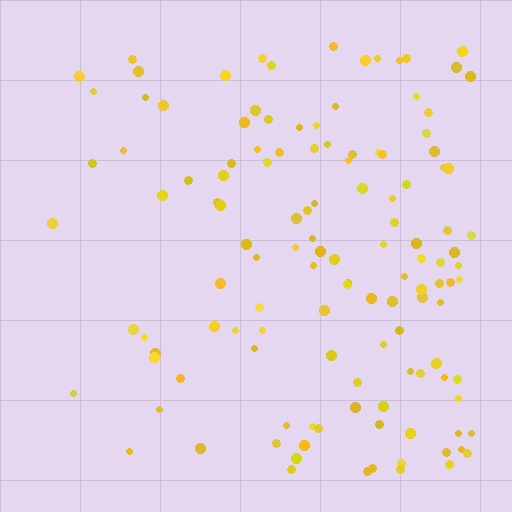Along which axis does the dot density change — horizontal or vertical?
Horizontal.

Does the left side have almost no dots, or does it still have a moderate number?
Still a moderate number, just noticeably fewer than the right.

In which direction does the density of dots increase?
From left to right, with the right side densest.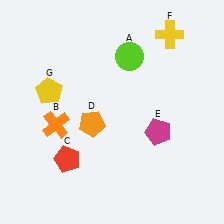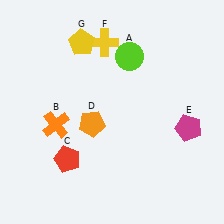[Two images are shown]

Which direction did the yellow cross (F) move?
The yellow cross (F) moved left.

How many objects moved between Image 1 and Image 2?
3 objects moved between the two images.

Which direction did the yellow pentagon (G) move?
The yellow pentagon (G) moved up.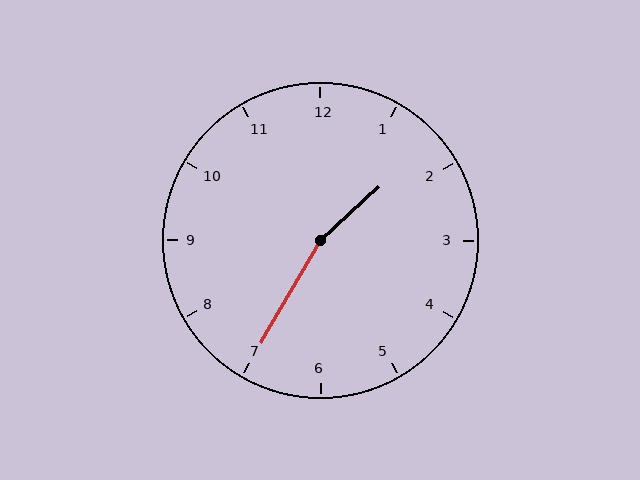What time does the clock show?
1:35.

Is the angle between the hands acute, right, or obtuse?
It is obtuse.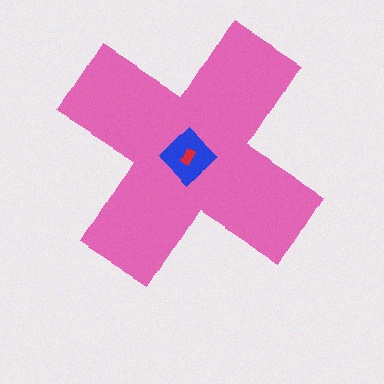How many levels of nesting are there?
3.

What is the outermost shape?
The pink cross.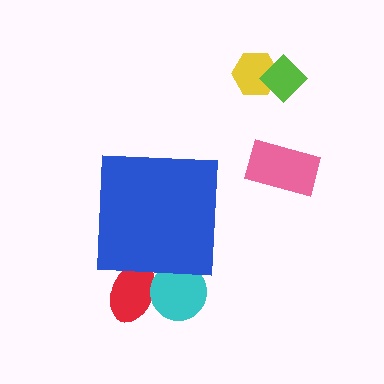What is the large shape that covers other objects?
A blue square.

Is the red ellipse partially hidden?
Yes, the red ellipse is partially hidden behind the blue square.